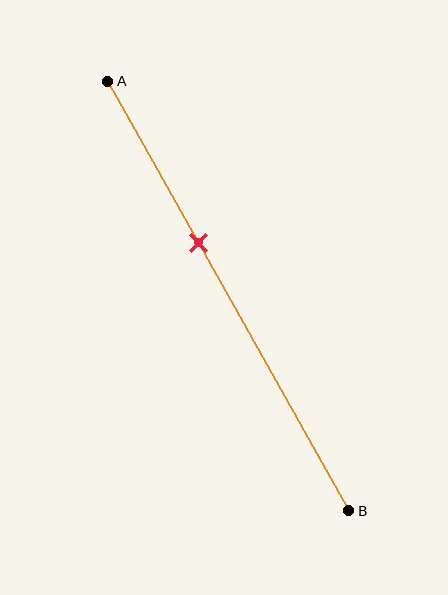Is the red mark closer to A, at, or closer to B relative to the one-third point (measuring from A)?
The red mark is closer to point B than the one-third point of segment AB.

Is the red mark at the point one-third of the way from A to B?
No, the mark is at about 40% from A, not at the 33% one-third point.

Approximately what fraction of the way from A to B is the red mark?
The red mark is approximately 40% of the way from A to B.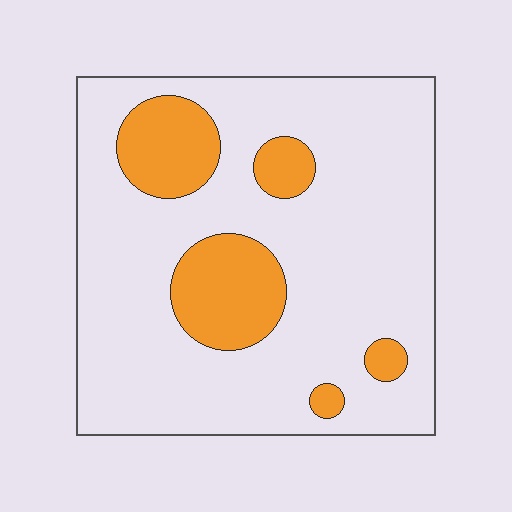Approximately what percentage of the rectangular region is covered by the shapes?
Approximately 20%.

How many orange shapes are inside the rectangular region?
5.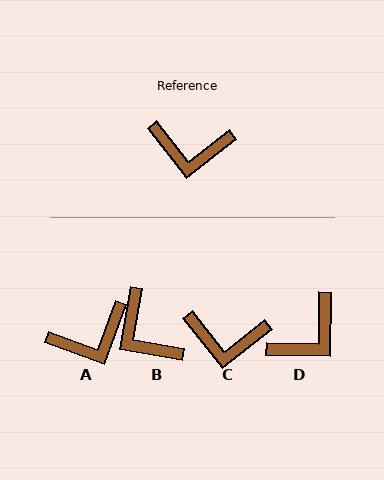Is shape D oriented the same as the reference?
No, it is off by about 51 degrees.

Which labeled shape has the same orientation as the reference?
C.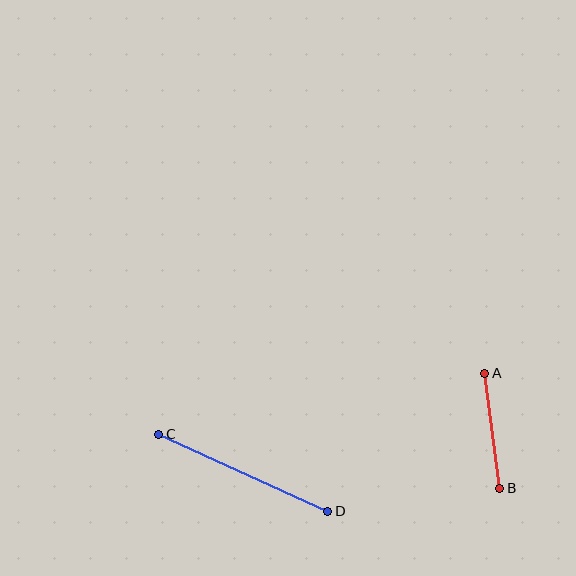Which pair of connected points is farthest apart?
Points C and D are farthest apart.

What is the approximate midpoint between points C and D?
The midpoint is at approximately (243, 473) pixels.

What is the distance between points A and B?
The distance is approximately 116 pixels.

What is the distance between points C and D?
The distance is approximately 186 pixels.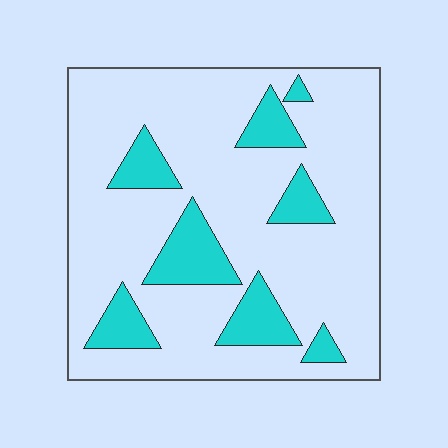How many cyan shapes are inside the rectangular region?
8.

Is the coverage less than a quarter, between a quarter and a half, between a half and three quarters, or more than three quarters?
Less than a quarter.